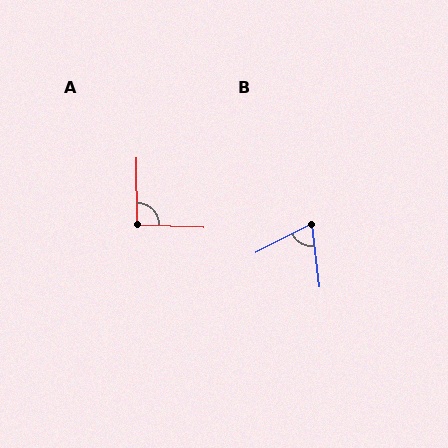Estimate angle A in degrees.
Approximately 93 degrees.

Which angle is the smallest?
B, at approximately 70 degrees.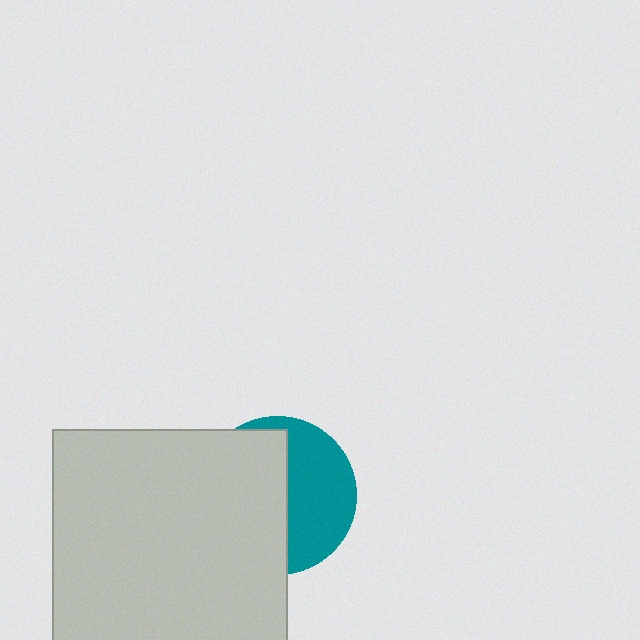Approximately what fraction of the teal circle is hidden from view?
Roughly 55% of the teal circle is hidden behind the light gray square.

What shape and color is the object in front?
The object in front is a light gray square.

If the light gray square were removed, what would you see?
You would see the complete teal circle.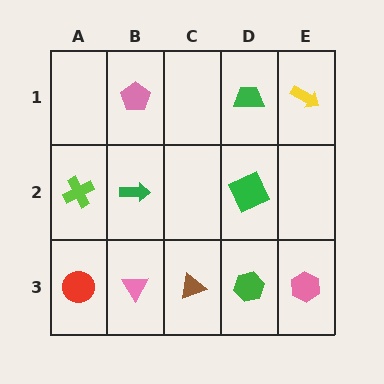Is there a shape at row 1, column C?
No, that cell is empty.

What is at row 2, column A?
A lime cross.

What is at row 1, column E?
A yellow arrow.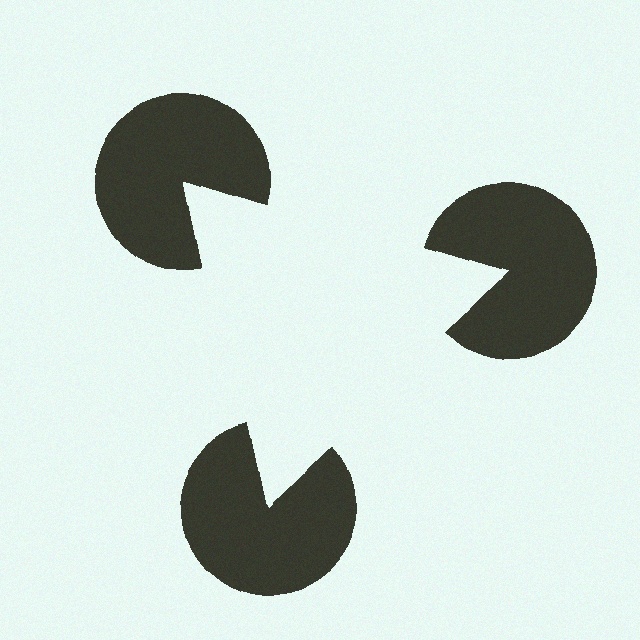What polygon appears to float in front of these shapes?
An illusory triangle — its edges are inferred from the aligned wedge cuts in the pac-man discs, not physically drawn.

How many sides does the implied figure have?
3 sides.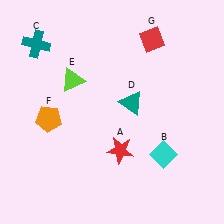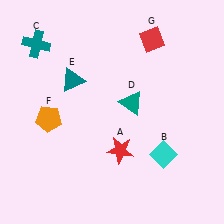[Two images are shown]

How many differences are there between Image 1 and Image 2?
There is 1 difference between the two images.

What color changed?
The triangle (E) changed from lime in Image 1 to teal in Image 2.